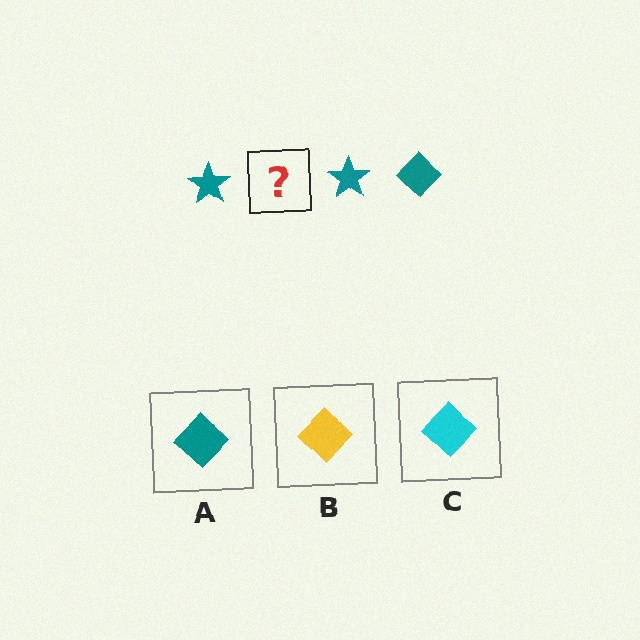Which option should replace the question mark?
Option A.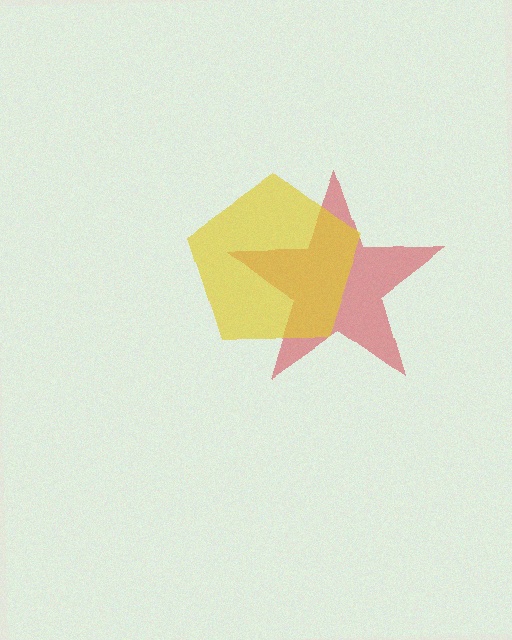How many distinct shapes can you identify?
There are 2 distinct shapes: a red star, a yellow pentagon.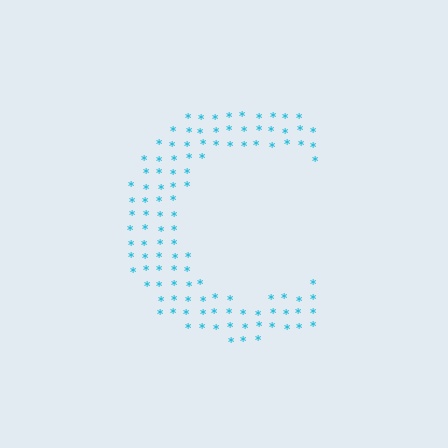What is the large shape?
The large shape is the letter C.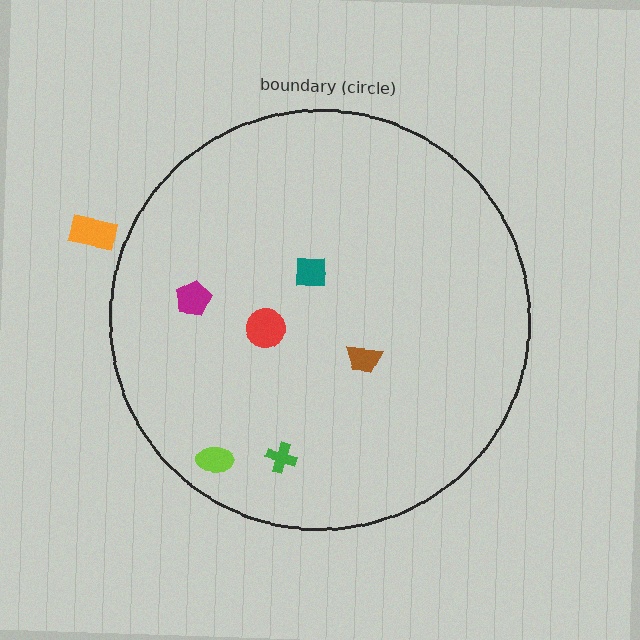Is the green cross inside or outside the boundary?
Inside.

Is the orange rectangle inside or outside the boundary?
Outside.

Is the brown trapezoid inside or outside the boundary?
Inside.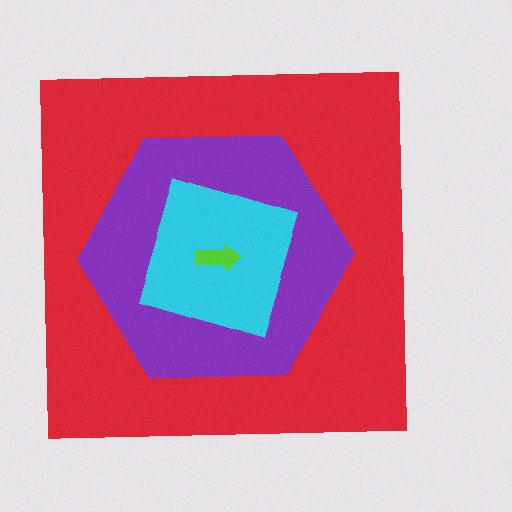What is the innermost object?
The lime arrow.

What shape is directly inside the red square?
The purple hexagon.